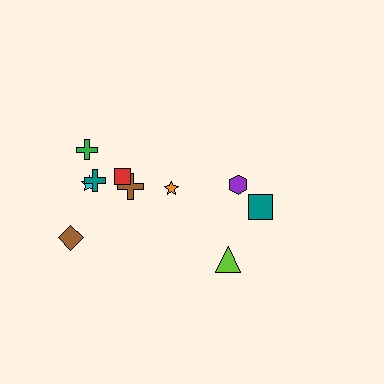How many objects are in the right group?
There are 4 objects.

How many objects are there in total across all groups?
There are 10 objects.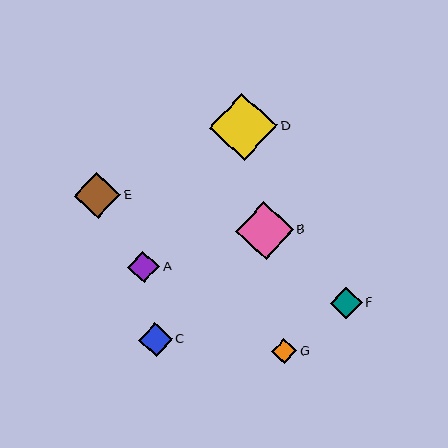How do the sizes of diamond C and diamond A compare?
Diamond C and diamond A are approximately the same size.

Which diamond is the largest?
Diamond D is the largest with a size of approximately 68 pixels.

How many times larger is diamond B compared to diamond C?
Diamond B is approximately 1.7 times the size of diamond C.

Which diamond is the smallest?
Diamond G is the smallest with a size of approximately 25 pixels.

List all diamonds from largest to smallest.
From largest to smallest: D, B, E, C, A, F, G.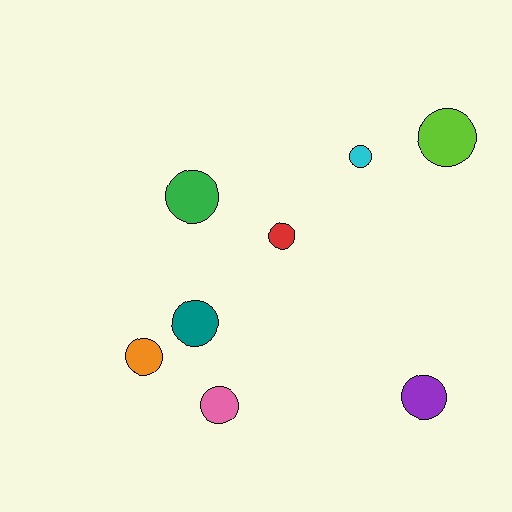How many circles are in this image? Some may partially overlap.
There are 8 circles.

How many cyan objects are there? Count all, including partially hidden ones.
There is 1 cyan object.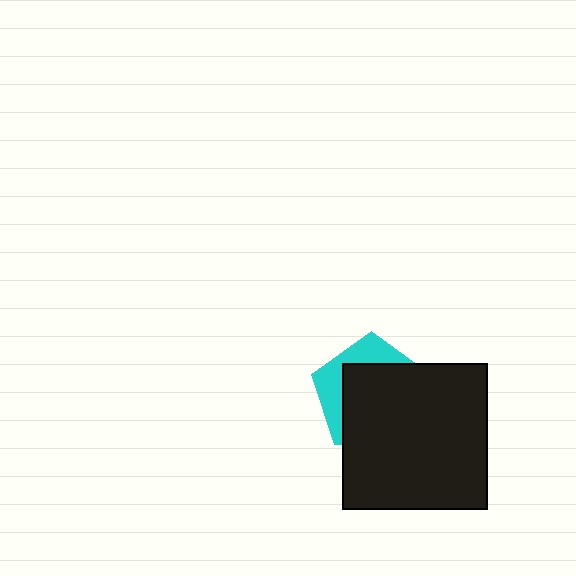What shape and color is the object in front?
The object in front is a black square.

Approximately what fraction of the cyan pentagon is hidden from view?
Roughly 68% of the cyan pentagon is hidden behind the black square.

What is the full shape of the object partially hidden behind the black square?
The partially hidden object is a cyan pentagon.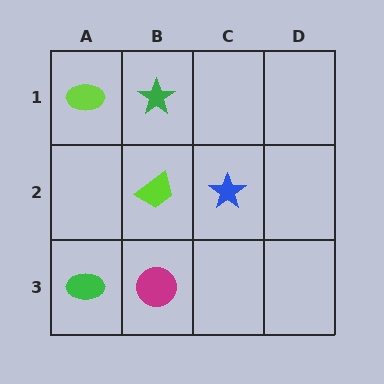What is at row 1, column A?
A lime ellipse.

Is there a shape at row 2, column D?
No, that cell is empty.